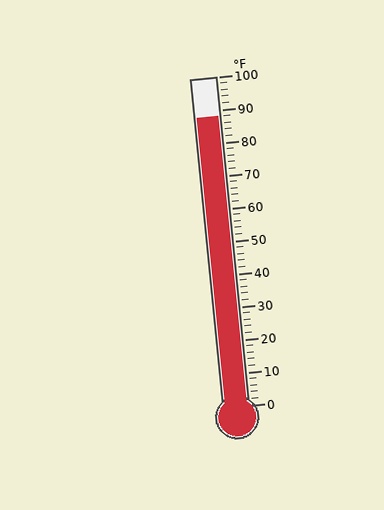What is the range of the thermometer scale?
The thermometer scale ranges from 0°F to 100°F.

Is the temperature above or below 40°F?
The temperature is above 40°F.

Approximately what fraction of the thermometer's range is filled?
The thermometer is filled to approximately 90% of its range.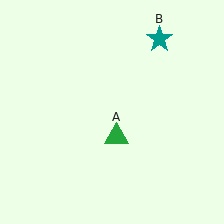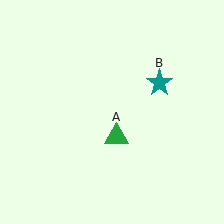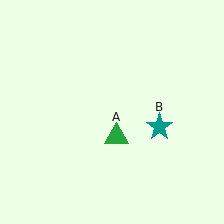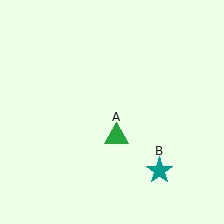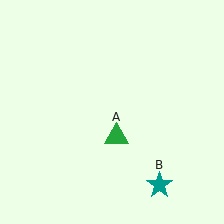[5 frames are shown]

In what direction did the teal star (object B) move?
The teal star (object B) moved down.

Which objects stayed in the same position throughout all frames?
Green triangle (object A) remained stationary.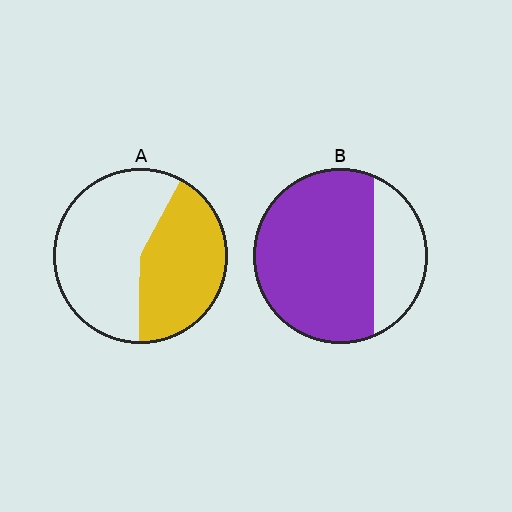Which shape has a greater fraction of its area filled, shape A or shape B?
Shape B.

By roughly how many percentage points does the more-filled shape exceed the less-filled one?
By roughly 30 percentage points (B over A).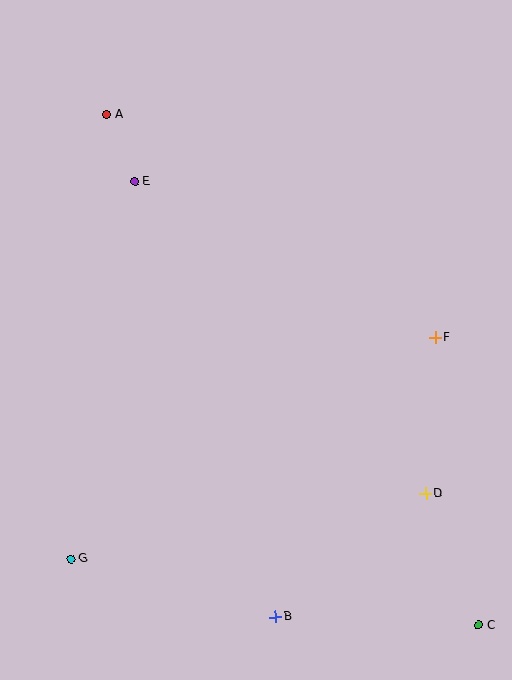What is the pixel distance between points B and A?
The distance between B and A is 530 pixels.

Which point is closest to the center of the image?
Point F at (435, 337) is closest to the center.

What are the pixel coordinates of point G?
Point G is at (71, 559).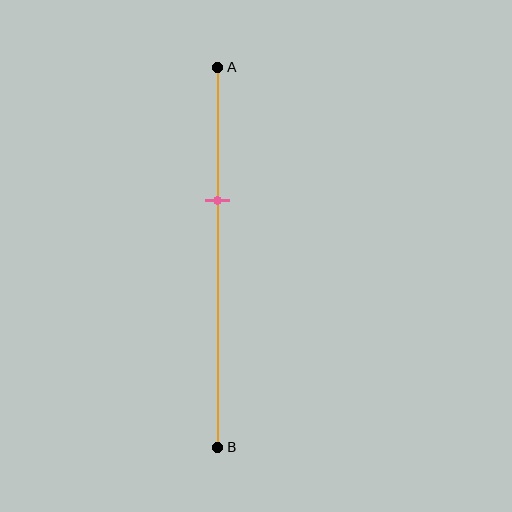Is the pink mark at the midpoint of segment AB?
No, the mark is at about 35% from A, not at the 50% midpoint.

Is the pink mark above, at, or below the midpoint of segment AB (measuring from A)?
The pink mark is above the midpoint of segment AB.